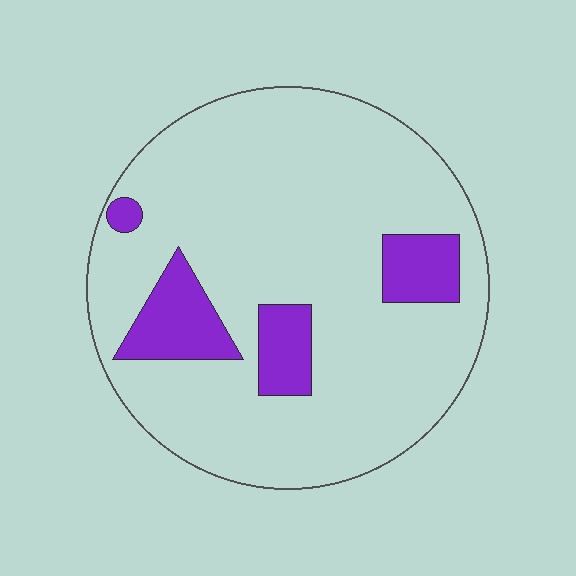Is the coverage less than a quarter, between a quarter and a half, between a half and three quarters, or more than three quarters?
Less than a quarter.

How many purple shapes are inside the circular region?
4.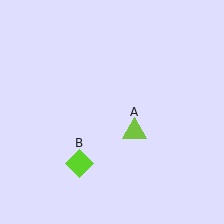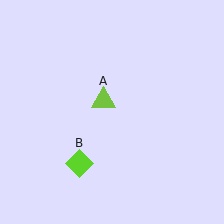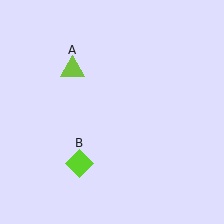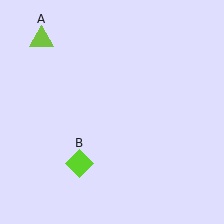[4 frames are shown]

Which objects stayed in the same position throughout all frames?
Lime diamond (object B) remained stationary.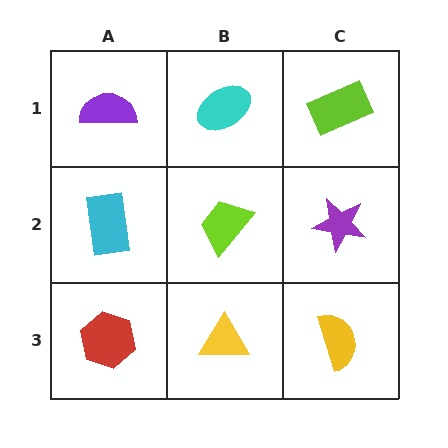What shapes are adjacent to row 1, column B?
A lime trapezoid (row 2, column B), a purple semicircle (row 1, column A), a lime rectangle (row 1, column C).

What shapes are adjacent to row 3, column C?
A purple star (row 2, column C), a yellow triangle (row 3, column B).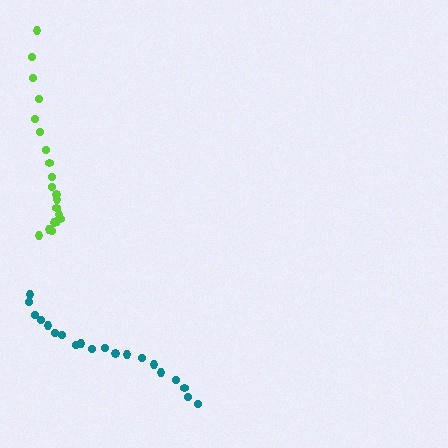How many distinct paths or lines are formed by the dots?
There are 2 distinct paths.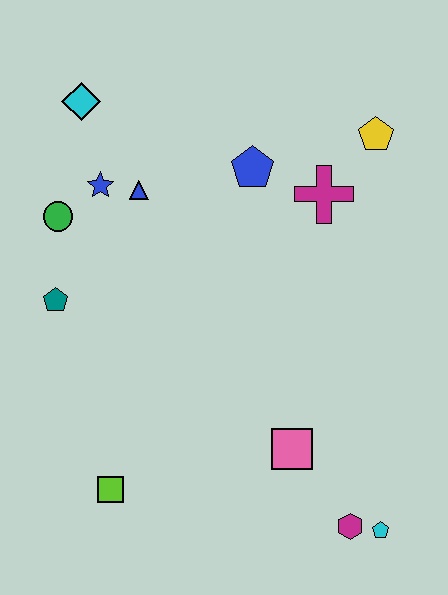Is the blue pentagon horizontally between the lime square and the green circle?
No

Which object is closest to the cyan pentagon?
The magenta hexagon is closest to the cyan pentagon.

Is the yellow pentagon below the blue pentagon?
No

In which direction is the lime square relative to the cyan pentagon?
The lime square is to the left of the cyan pentagon.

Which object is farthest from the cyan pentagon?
The cyan diamond is farthest from the cyan pentagon.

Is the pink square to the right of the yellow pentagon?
No